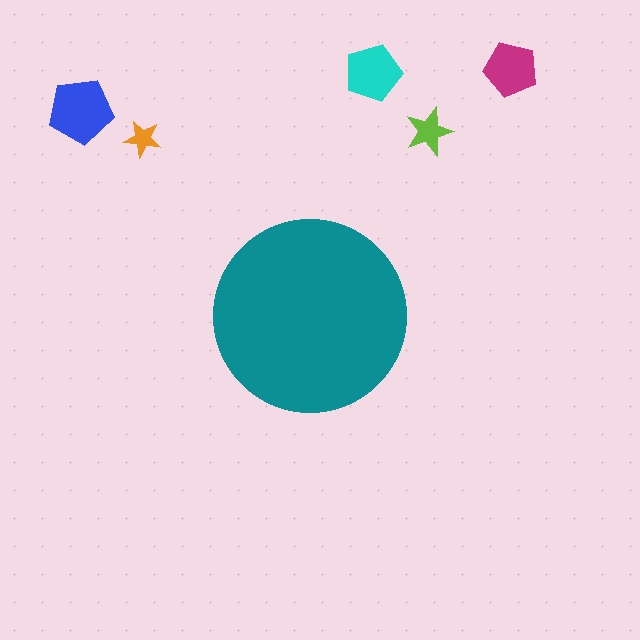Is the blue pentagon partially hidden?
No, the blue pentagon is fully visible.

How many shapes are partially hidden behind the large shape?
0 shapes are partially hidden.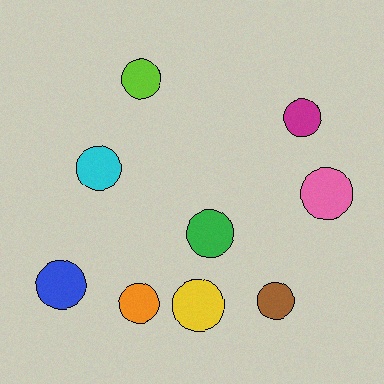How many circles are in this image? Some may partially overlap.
There are 9 circles.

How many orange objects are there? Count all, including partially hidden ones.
There is 1 orange object.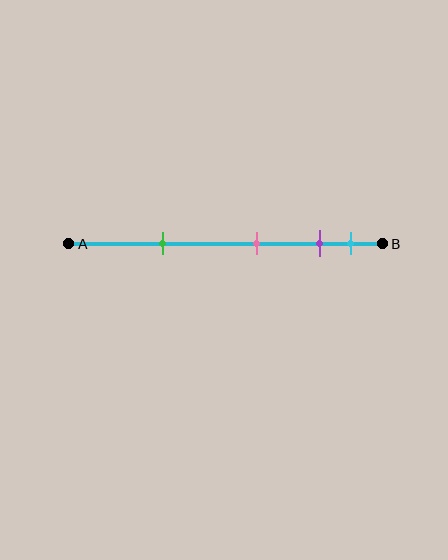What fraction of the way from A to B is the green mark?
The green mark is approximately 30% (0.3) of the way from A to B.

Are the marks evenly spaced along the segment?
No, the marks are not evenly spaced.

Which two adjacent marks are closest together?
The purple and cyan marks are the closest adjacent pair.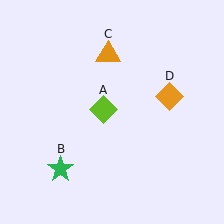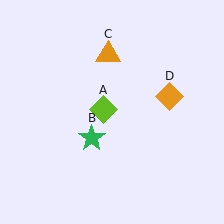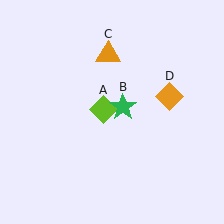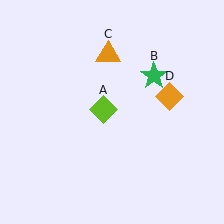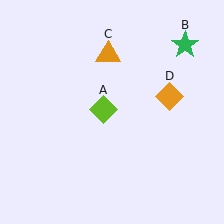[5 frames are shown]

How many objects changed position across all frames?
1 object changed position: green star (object B).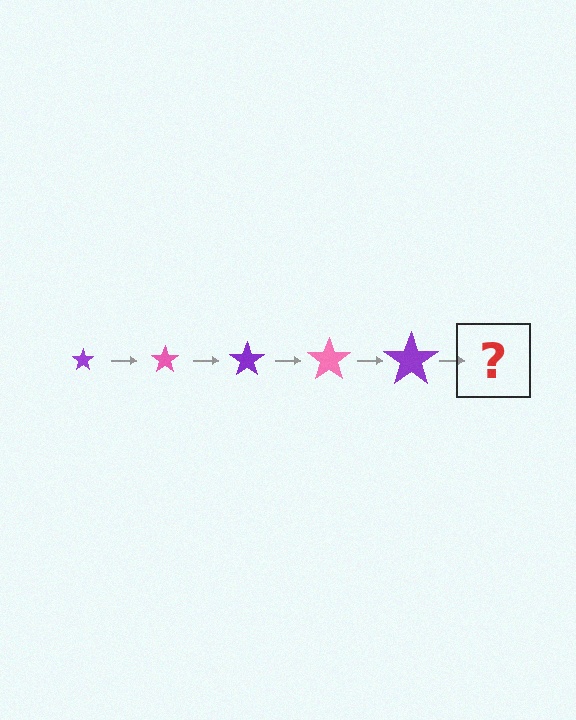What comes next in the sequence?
The next element should be a pink star, larger than the previous one.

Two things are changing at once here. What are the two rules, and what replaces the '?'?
The two rules are that the star grows larger each step and the color cycles through purple and pink. The '?' should be a pink star, larger than the previous one.